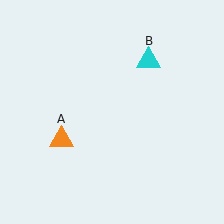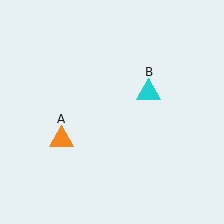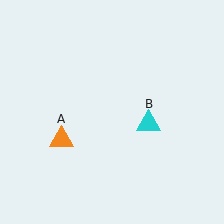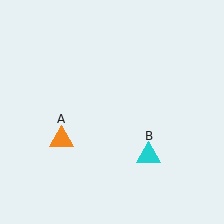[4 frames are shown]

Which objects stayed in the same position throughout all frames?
Orange triangle (object A) remained stationary.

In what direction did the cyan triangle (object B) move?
The cyan triangle (object B) moved down.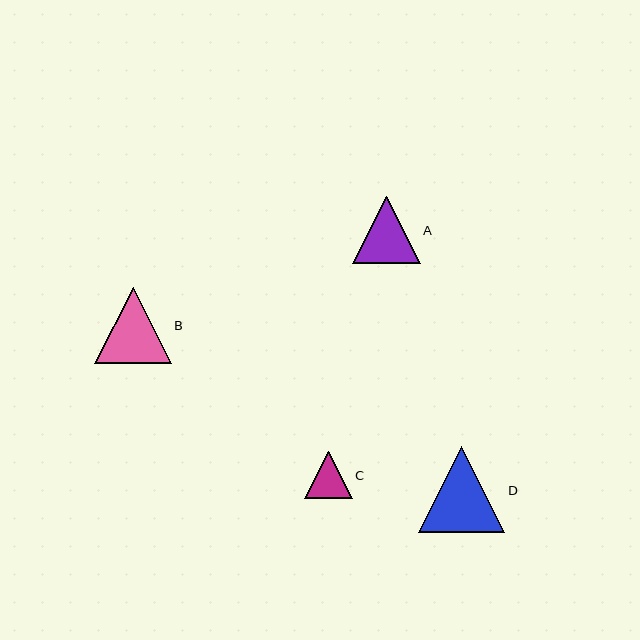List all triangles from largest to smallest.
From largest to smallest: D, B, A, C.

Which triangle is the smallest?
Triangle C is the smallest with a size of approximately 47 pixels.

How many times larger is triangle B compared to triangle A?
Triangle B is approximately 1.1 times the size of triangle A.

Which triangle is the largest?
Triangle D is the largest with a size of approximately 86 pixels.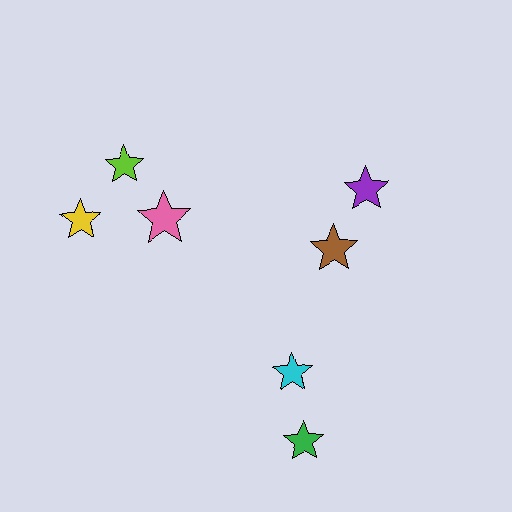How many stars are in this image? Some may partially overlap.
There are 7 stars.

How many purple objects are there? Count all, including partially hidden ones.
There is 1 purple object.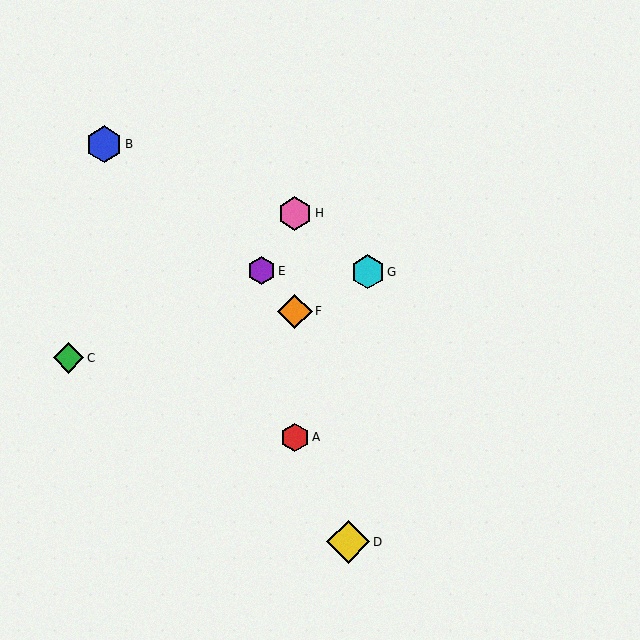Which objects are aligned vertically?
Objects A, F, H are aligned vertically.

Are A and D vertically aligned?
No, A is at x≈295 and D is at x≈348.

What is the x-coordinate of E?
Object E is at x≈262.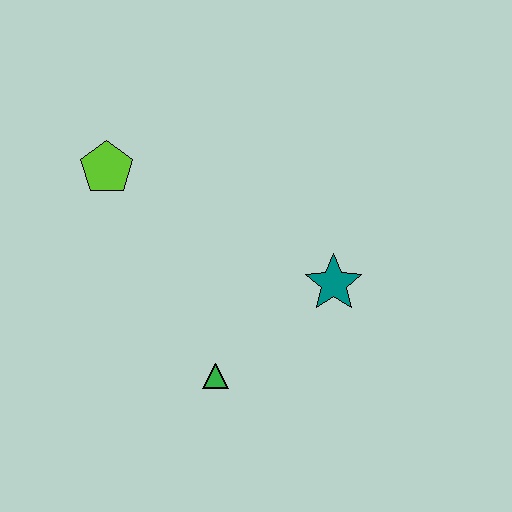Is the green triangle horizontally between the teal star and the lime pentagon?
Yes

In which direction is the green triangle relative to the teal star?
The green triangle is to the left of the teal star.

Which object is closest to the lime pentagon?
The green triangle is closest to the lime pentagon.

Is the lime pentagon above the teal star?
Yes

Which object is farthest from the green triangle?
The lime pentagon is farthest from the green triangle.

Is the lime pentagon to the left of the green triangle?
Yes